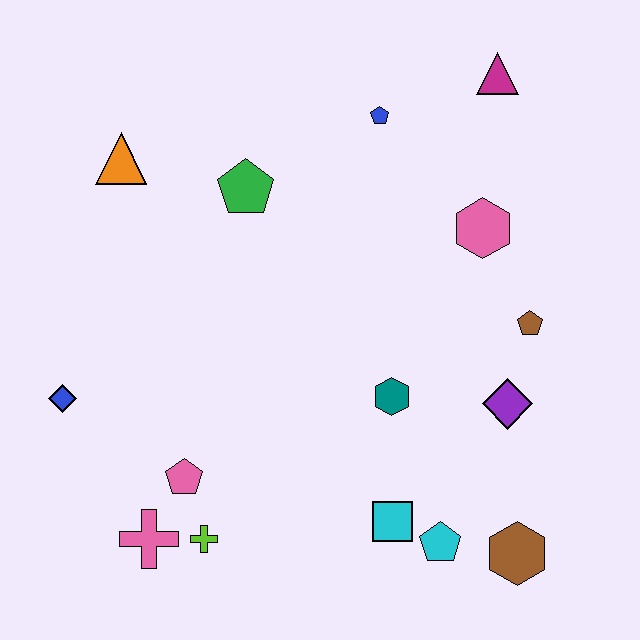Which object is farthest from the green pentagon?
The brown hexagon is farthest from the green pentagon.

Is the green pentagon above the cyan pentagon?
Yes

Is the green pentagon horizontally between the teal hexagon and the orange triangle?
Yes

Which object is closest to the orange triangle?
The green pentagon is closest to the orange triangle.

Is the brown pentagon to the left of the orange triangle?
No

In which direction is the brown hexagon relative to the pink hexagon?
The brown hexagon is below the pink hexagon.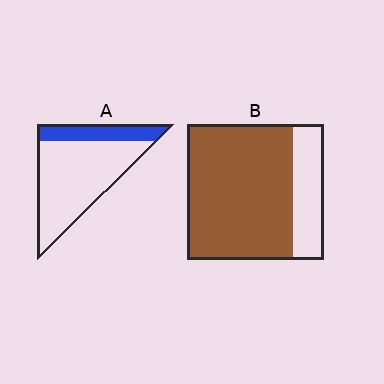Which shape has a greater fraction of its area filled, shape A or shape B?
Shape B.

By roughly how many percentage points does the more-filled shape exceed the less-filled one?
By roughly 55 percentage points (B over A).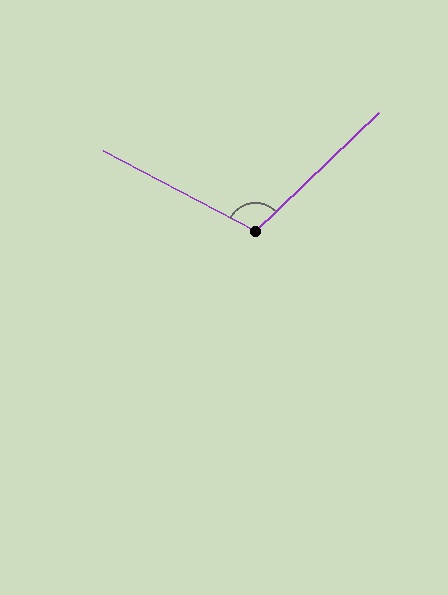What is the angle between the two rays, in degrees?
Approximately 108 degrees.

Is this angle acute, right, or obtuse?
It is obtuse.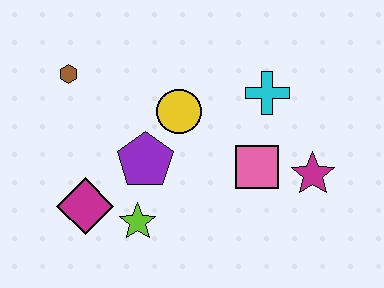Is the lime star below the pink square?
Yes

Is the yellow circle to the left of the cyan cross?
Yes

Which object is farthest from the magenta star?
The brown hexagon is farthest from the magenta star.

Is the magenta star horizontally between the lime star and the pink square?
No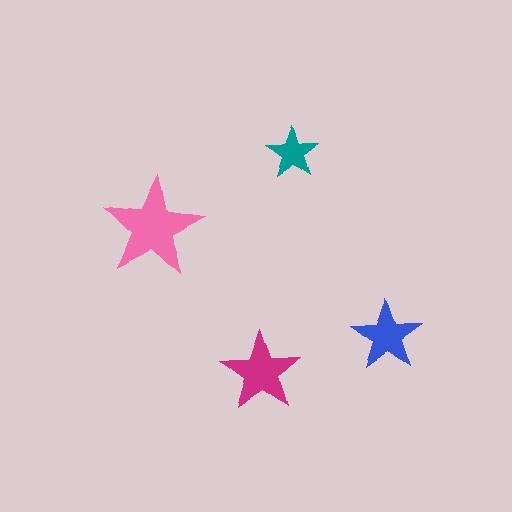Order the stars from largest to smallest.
the pink one, the magenta one, the blue one, the teal one.